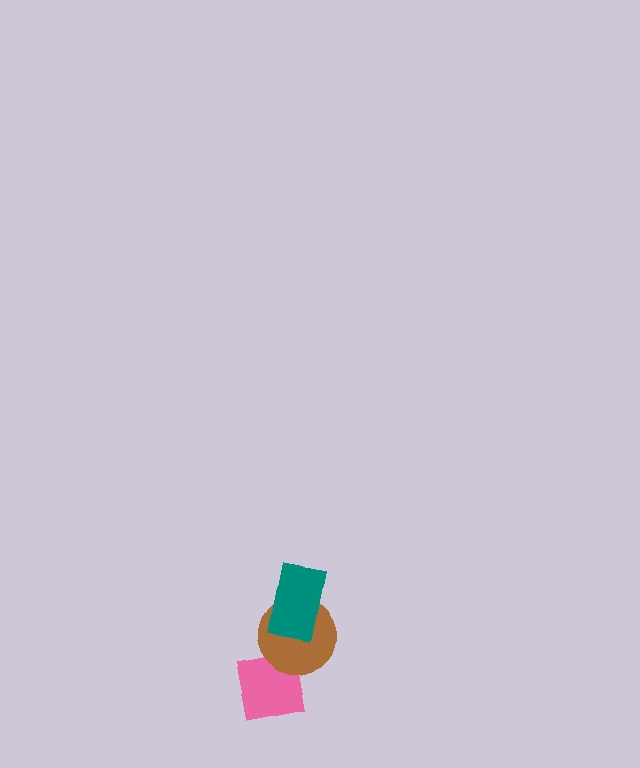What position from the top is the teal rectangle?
The teal rectangle is 1st from the top.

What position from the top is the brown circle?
The brown circle is 2nd from the top.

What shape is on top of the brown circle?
The teal rectangle is on top of the brown circle.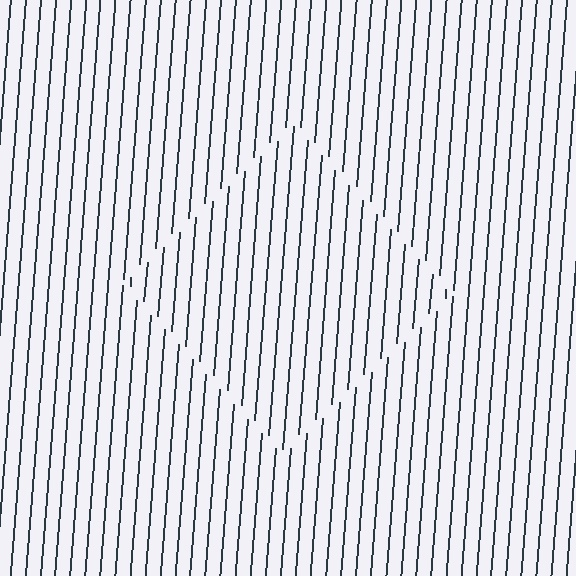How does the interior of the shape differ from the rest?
The interior of the shape contains the same grating, shifted by half a period — the contour is defined by the phase discontinuity where line-ends from the inner and outer gratings abut.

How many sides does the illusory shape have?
4 sides — the line-ends trace a square.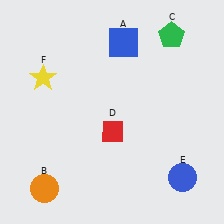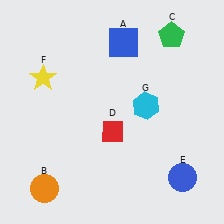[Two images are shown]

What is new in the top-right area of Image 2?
A cyan hexagon (G) was added in the top-right area of Image 2.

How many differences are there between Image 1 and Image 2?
There is 1 difference between the two images.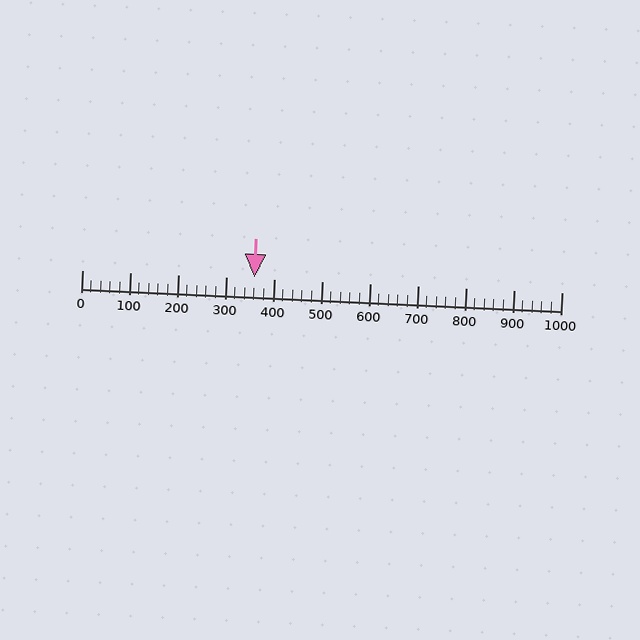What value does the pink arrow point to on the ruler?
The pink arrow points to approximately 360.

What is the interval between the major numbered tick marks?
The major tick marks are spaced 100 units apart.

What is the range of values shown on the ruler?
The ruler shows values from 0 to 1000.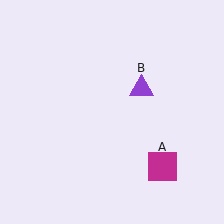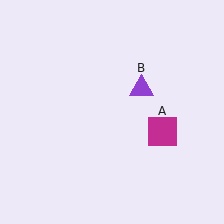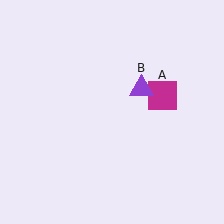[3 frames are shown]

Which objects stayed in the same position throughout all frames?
Purple triangle (object B) remained stationary.